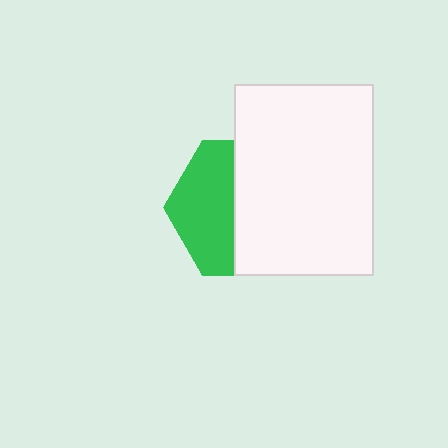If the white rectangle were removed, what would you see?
You would see the complete green hexagon.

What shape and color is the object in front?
The object in front is a white rectangle.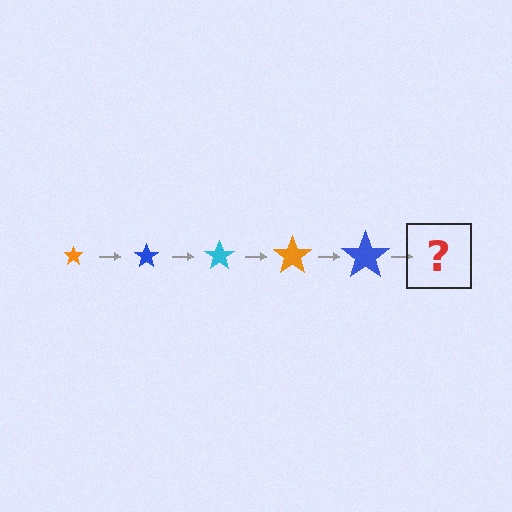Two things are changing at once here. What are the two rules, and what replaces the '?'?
The two rules are that the star grows larger each step and the color cycles through orange, blue, and cyan. The '?' should be a cyan star, larger than the previous one.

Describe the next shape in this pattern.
It should be a cyan star, larger than the previous one.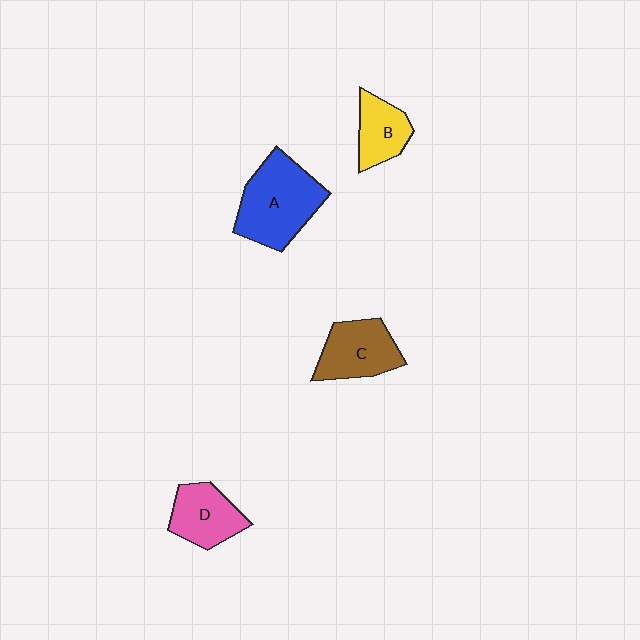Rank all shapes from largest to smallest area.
From largest to smallest: A (blue), C (brown), D (pink), B (yellow).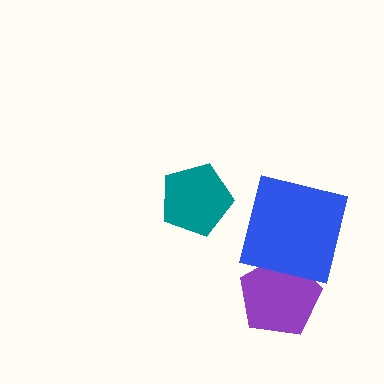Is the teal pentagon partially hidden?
No, no other shape covers it.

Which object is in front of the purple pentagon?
The blue square is in front of the purple pentagon.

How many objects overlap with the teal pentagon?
0 objects overlap with the teal pentagon.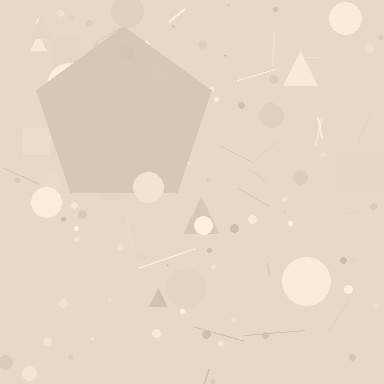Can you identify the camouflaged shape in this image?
The camouflaged shape is a pentagon.